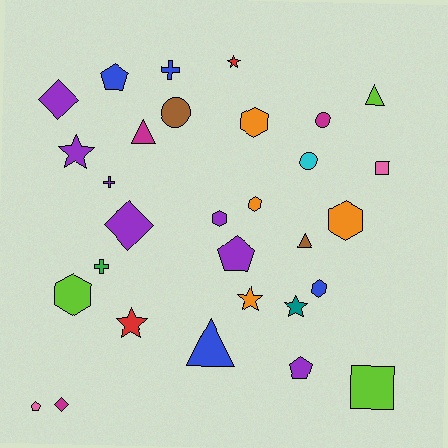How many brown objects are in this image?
There are 2 brown objects.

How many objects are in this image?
There are 30 objects.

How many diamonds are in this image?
There are 3 diamonds.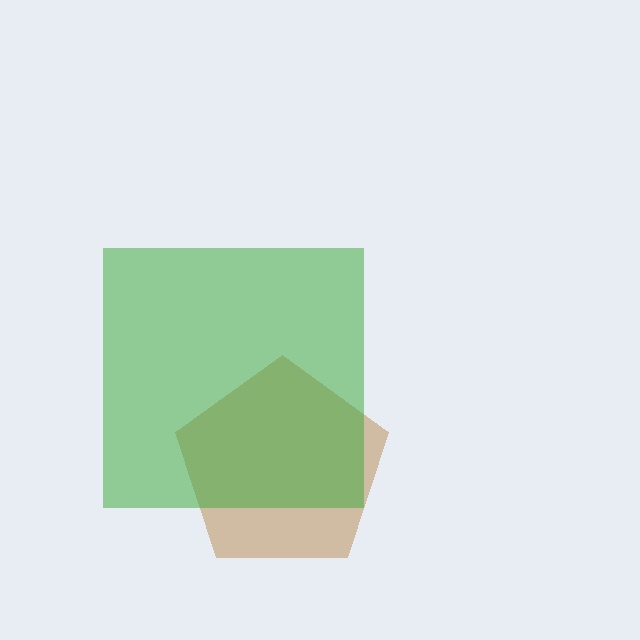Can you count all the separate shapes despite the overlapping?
Yes, there are 2 separate shapes.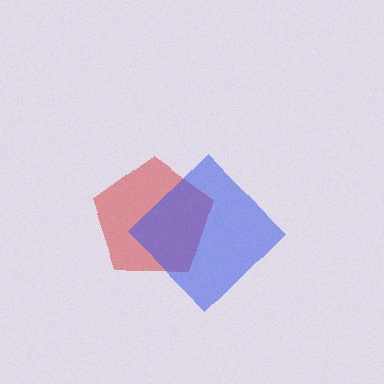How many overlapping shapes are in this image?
There are 2 overlapping shapes in the image.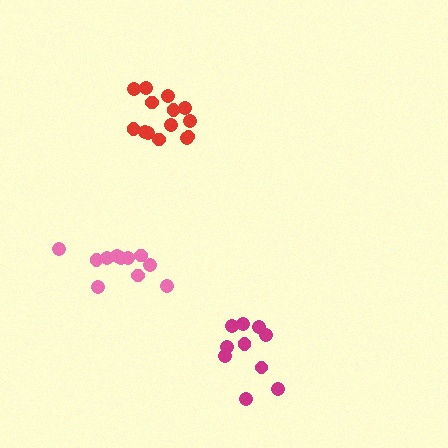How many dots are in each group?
Group 1: 10 dots, Group 2: 14 dots, Group 3: 11 dots (35 total).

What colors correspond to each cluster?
The clusters are colored: magenta, red, pink.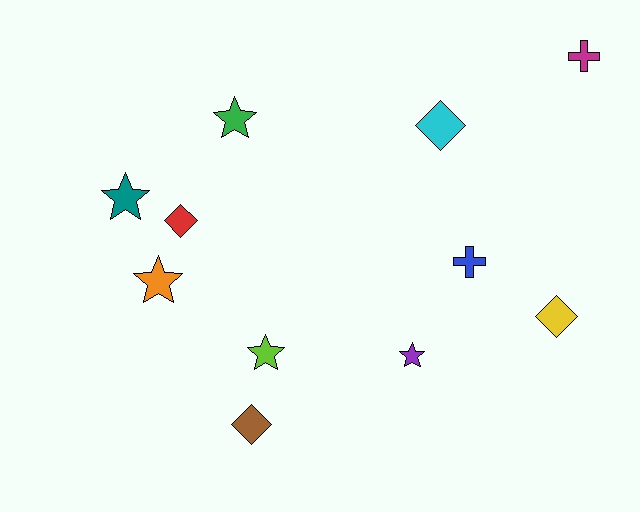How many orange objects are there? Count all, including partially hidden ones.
There is 1 orange object.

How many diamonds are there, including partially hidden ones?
There are 4 diamonds.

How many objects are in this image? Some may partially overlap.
There are 11 objects.